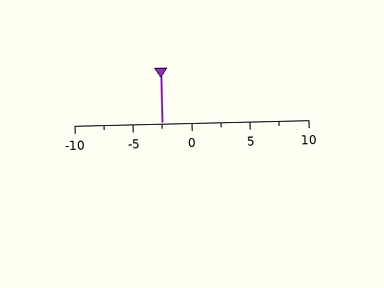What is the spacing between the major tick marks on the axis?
The major ticks are spaced 5 apart.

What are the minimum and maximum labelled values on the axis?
The axis runs from -10 to 10.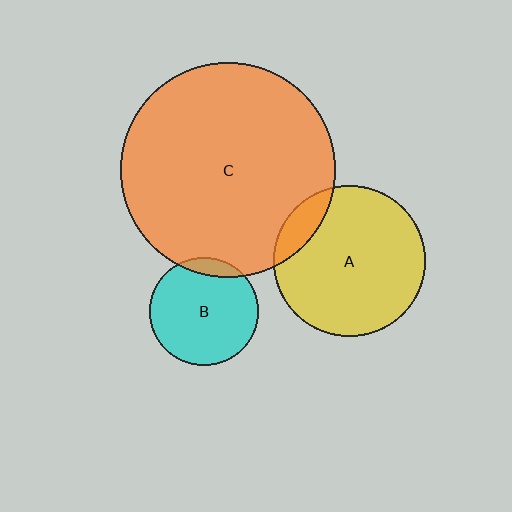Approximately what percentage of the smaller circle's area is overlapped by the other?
Approximately 10%.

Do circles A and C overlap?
Yes.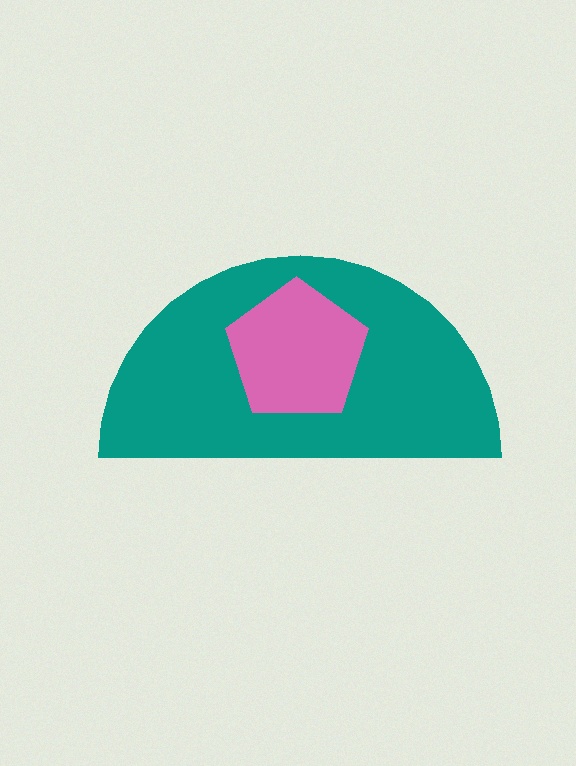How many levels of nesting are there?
2.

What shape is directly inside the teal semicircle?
The pink pentagon.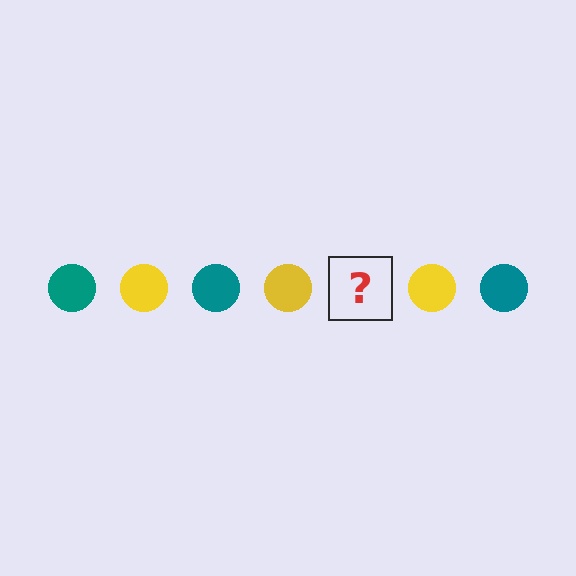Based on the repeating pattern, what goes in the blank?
The blank should be a teal circle.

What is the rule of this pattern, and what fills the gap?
The rule is that the pattern cycles through teal, yellow circles. The gap should be filled with a teal circle.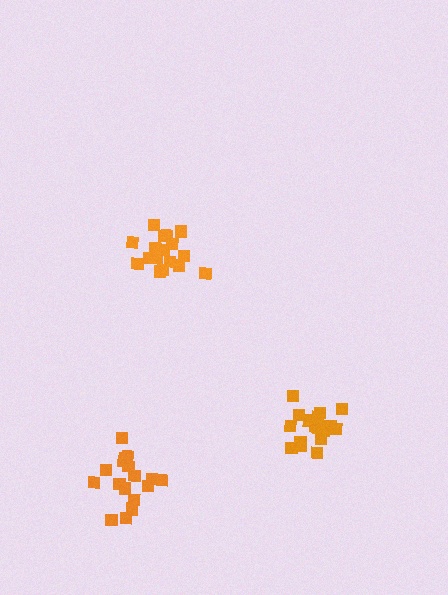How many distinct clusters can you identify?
There are 3 distinct clusters.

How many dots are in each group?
Group 1: 17 dots, Group 2: 18 dots, Group 3: 17 dots (52 total).